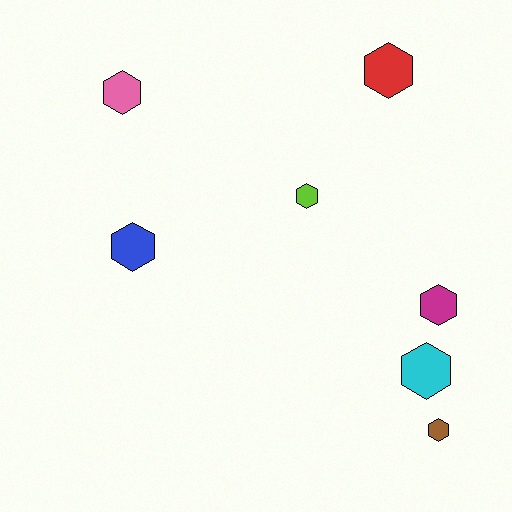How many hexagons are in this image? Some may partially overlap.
There are 7 hexagons.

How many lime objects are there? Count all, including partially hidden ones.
There is 1 lime object.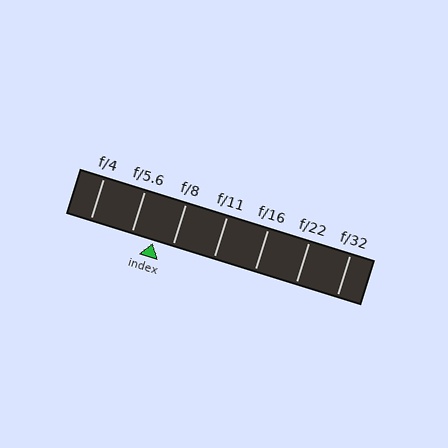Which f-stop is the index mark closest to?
The index mark is closest to f/8.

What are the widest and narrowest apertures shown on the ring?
The widest aperture shown is f/4 and the narrowest is f/32.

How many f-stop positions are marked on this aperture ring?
There are 7 f-stop positions marked.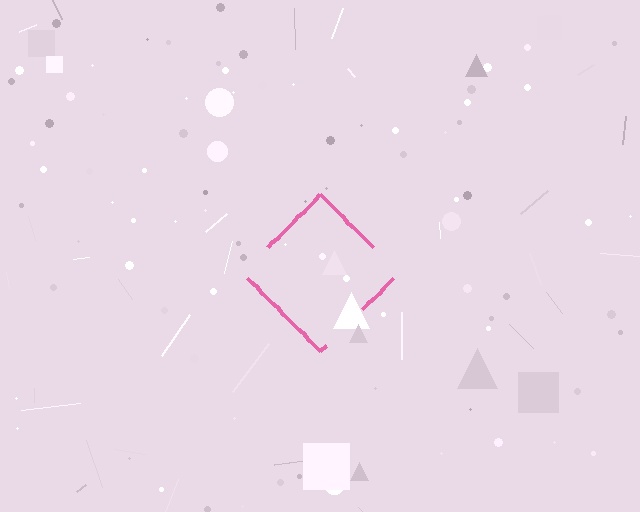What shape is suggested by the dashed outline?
The dashed outline suggests a diamond.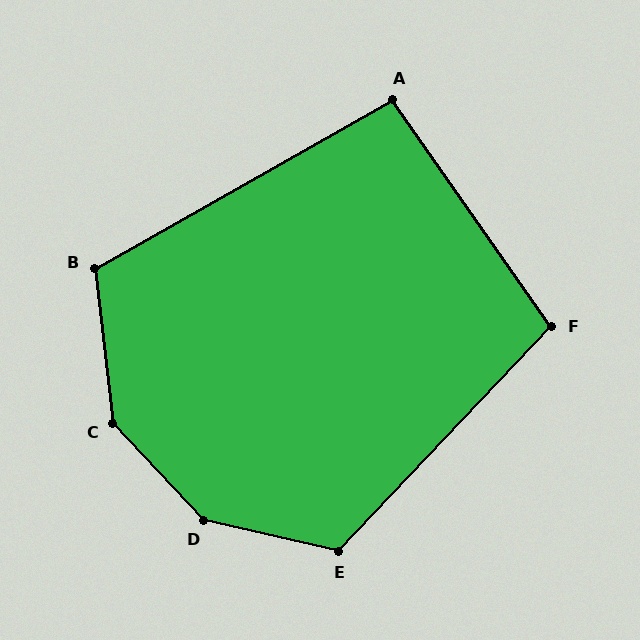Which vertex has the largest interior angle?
D, at approximately 146 degrees.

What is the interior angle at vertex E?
Approximately 121 degrees (obtuse).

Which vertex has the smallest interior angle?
A, at approximately 96 degrees.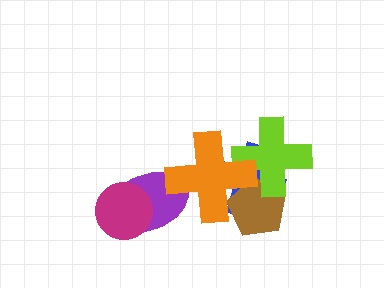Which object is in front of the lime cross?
The orange cross is in front of the lime cross.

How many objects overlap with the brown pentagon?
3 objects overlap with the brown pentagon.